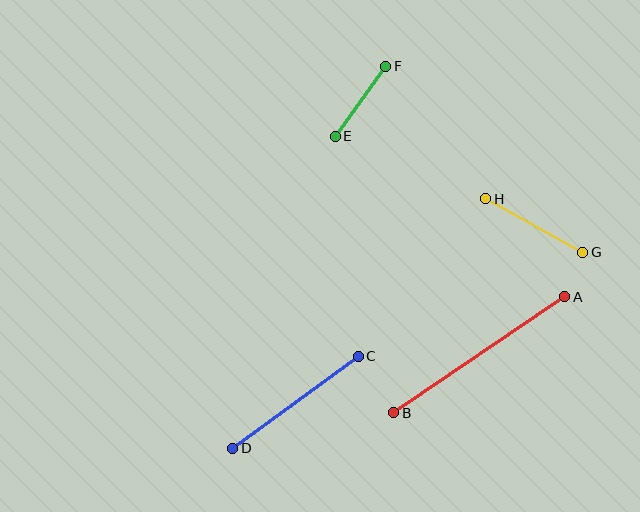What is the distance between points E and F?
The distance is approximately 86 pixels.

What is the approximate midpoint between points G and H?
The midpoint is at approximately (534, 225) pixels.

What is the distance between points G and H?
The distance is approximately 111 pixels.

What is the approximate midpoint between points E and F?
The midpoint is at approximately (361, 101) pixels.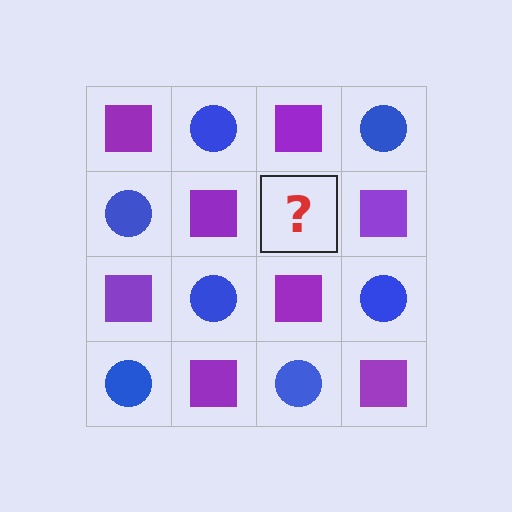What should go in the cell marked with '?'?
The missing cell should contain a blue circle.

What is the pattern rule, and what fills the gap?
The rule is that it alternates purple square and blue circle in a checkerboard pattern. The gap should be filled with a blue circle.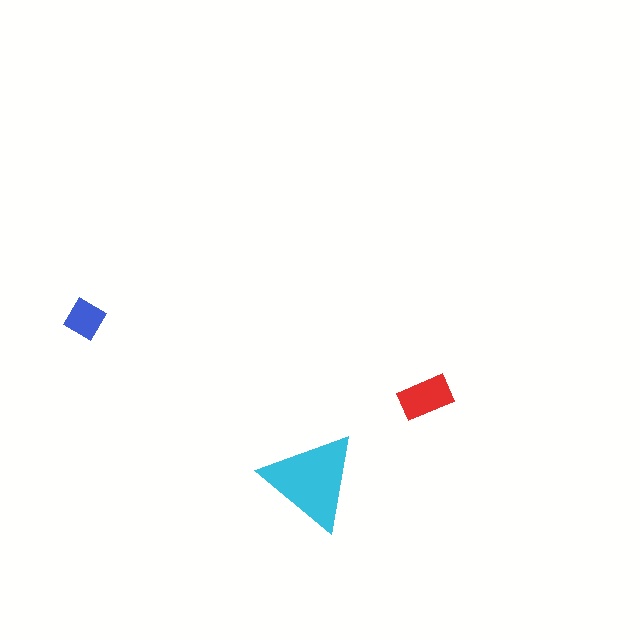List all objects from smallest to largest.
The blue diamond, the red rectangle, the cyan triangle.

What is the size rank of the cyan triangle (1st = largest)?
1st.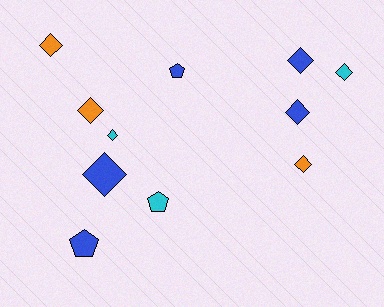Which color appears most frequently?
Blue, with 5 objects.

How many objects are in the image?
There are 11 objects.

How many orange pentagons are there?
There are no orange pentagons.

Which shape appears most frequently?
Diamond, with 8 objects.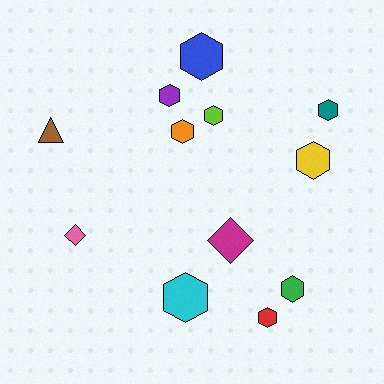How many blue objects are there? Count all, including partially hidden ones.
There is 1 blue object.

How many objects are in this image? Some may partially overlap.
There are 12 objects.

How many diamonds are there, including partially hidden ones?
There are 2 diamonds.